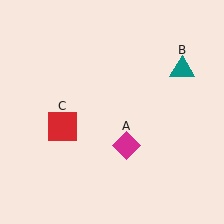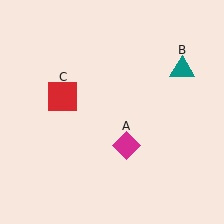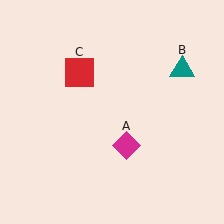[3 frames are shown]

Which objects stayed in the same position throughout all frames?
Magenta diamond (object A) and teal triangle (object B) remained stationary.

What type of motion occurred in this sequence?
The red square (object C) rotated clockwise around the center of the scene.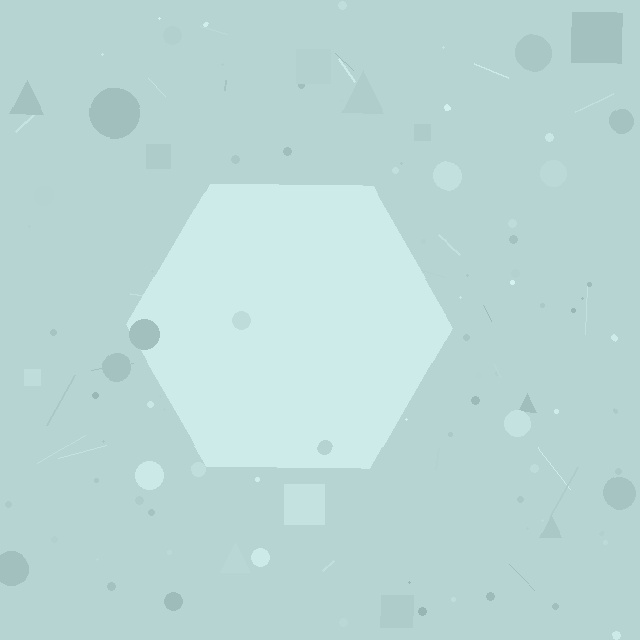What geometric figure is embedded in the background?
A hexagon is embedded in the background.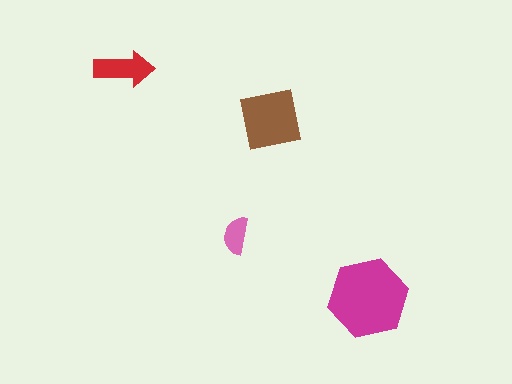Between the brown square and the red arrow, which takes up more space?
The brown square.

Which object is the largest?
The magenta hexagon.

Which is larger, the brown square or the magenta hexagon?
The magenta hexagon.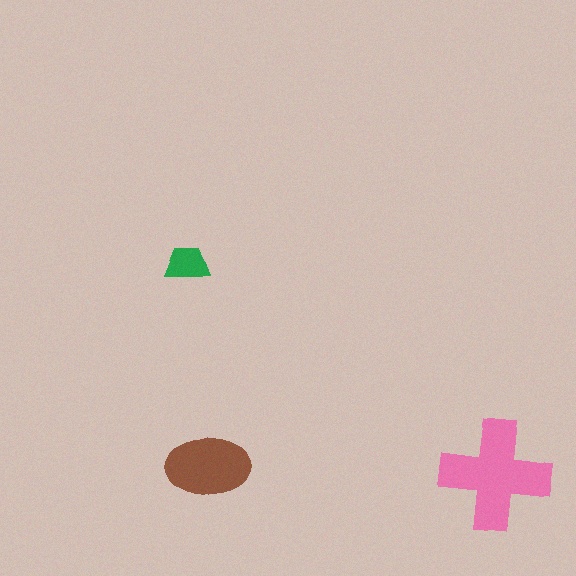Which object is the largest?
The pink cross.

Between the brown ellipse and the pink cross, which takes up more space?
The pink cross.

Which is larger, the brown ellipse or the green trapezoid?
The brown ellipse.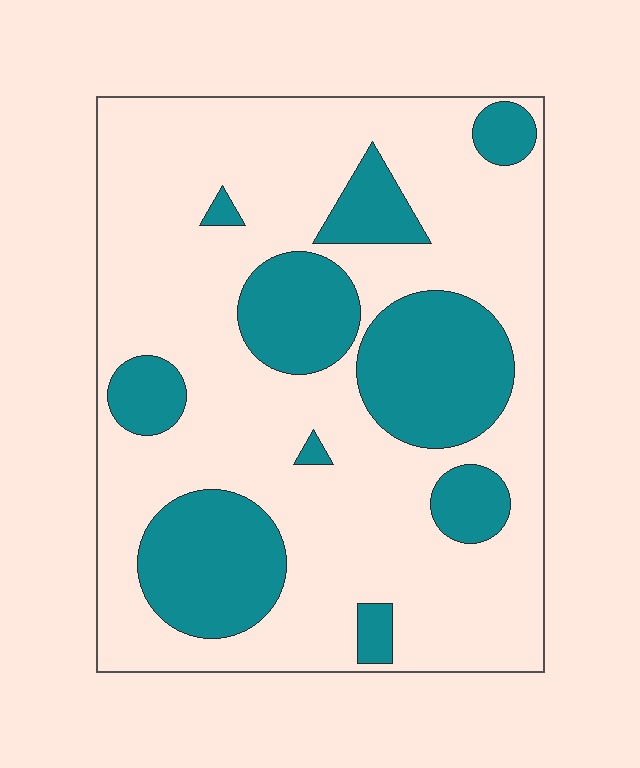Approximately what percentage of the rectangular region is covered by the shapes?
Approximately 30%.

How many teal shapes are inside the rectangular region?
10.